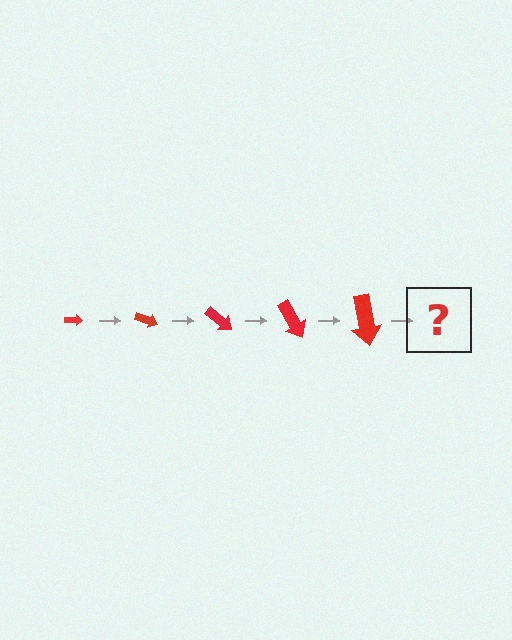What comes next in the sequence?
The next element should be an arrow, larger than the previous one and rotated 100 degrees from the start.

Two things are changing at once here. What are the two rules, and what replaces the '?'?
The two rules are that the arrow grows larger each step and it rotates 20 degrees each step. The '?' should be an arrow, larger than the previous one and rotated 100 degrees from the start.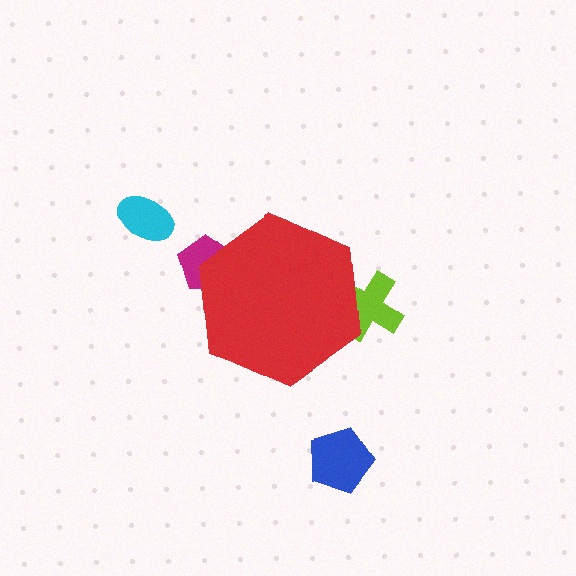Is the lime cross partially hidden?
Yes, the lime cross is partially hidden behind the red hexagon.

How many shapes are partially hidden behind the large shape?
2 shapes are partially hidden.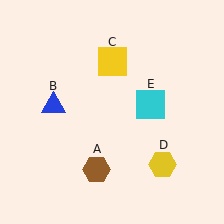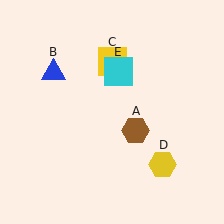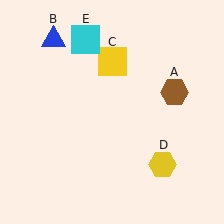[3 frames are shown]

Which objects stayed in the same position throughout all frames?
Yellow square (object C) and yellow hexagon (object D) remained stationary.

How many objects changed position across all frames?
3 objects changed position: brown hexagon (object A), blue triangle (object B), cyan square (object E).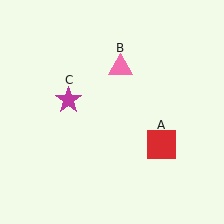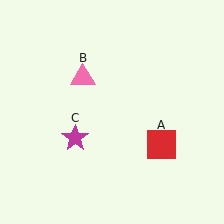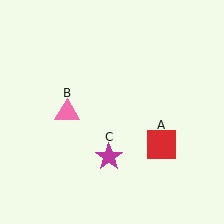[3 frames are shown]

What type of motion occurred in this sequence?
The pink triangle (object B), magenta star (object C) rotated counterclockwise around the center of the scene.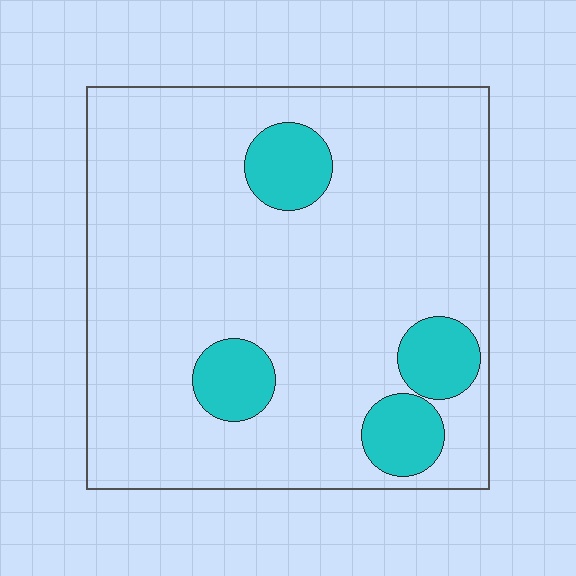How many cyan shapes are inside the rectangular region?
4.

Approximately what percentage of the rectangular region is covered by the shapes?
Approximately 15%.